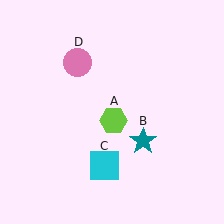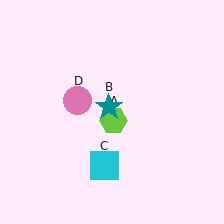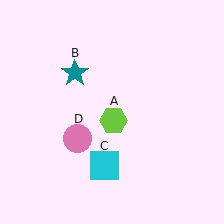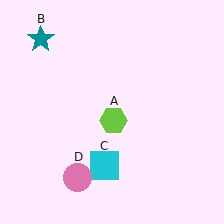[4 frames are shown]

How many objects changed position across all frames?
2 objects changed position: teal star (object B), pink circle (object D).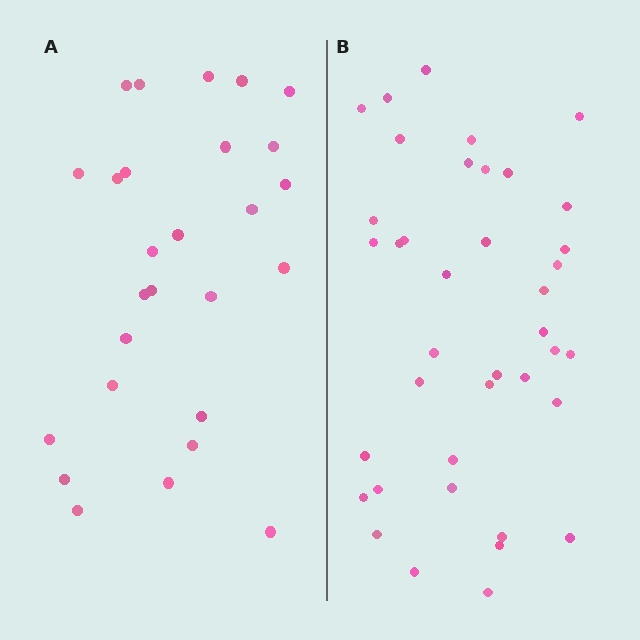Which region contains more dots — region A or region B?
Region B (the right region) has more dots.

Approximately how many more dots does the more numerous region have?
Region B has roughly 12 or so more dots than region A.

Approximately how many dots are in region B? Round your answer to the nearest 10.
About 40 dots. (The exact count is 39, which rounds to 40.)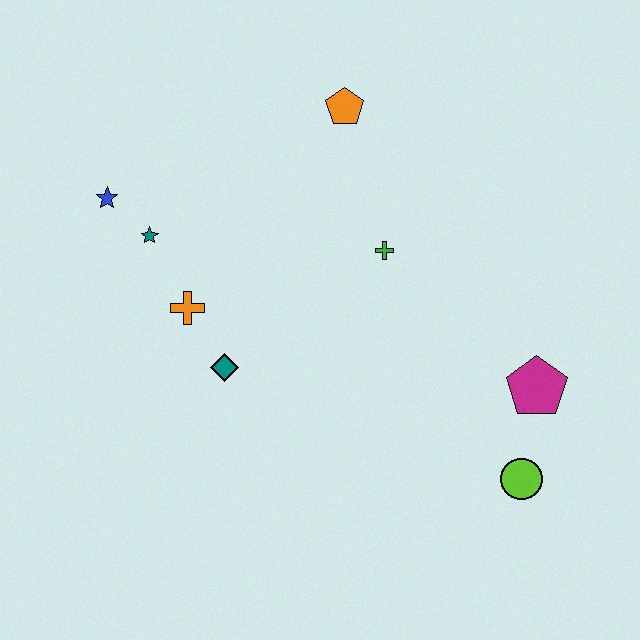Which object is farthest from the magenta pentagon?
The blue star is farthest from the magenta pentagon.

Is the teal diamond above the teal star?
No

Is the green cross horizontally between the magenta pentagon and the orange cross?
Yes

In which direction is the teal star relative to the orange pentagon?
The teal star is to the left of the orange pentagon.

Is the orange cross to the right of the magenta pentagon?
No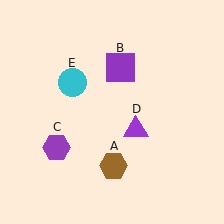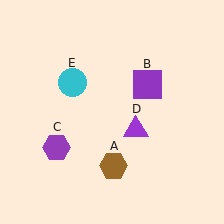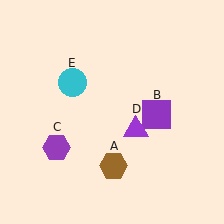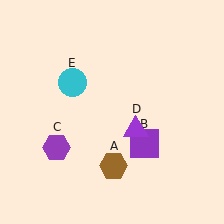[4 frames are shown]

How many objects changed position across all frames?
1 object changed position: purple square (object B).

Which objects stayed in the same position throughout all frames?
Brown hexagon (object A) and purple hexagon (object C) and purple triangle (object D) and cyan circle (object E) remained stationary.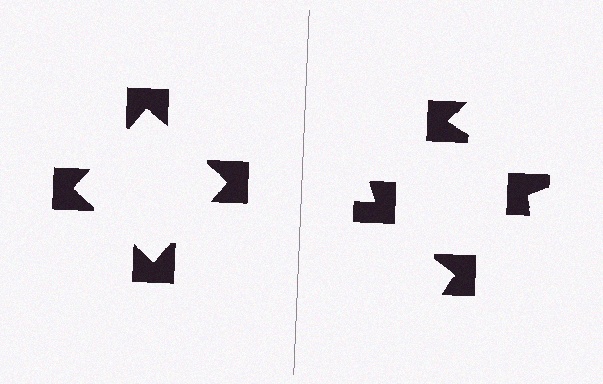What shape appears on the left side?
An illusory square.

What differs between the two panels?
The notched squares are positioned identically on both sides; only the wedge orientations differ. On the left they align to a square; on the right they are misaligned.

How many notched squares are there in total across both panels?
8 — 4 on each side.